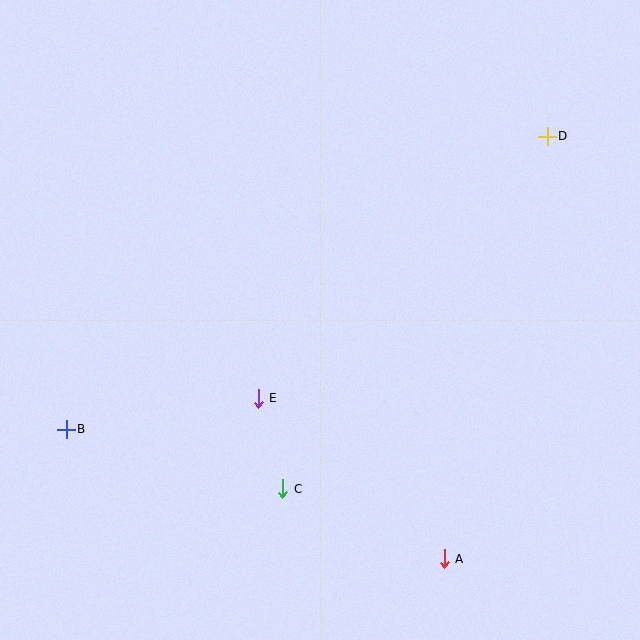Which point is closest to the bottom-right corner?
Point A is closest to the bottom-right corner.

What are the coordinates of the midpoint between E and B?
The midpoint between E and B is at (162, 414).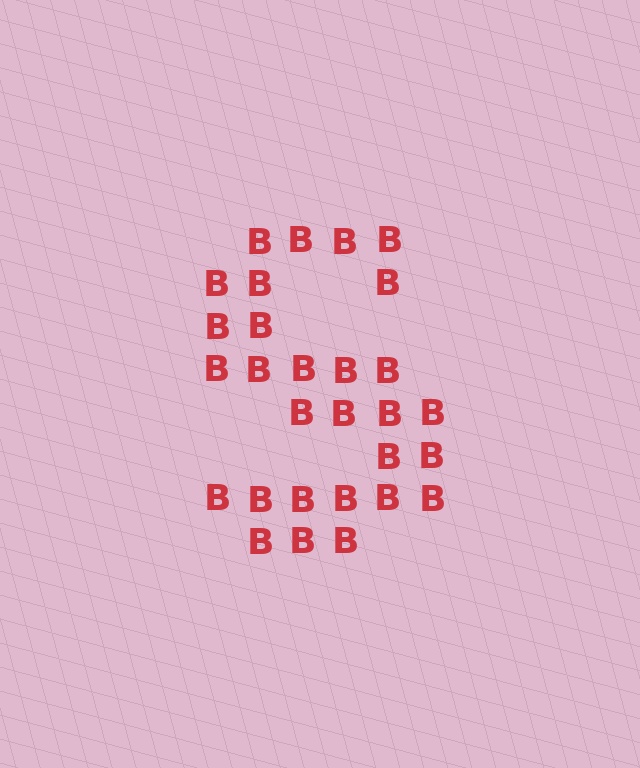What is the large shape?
The large shape is the letter S.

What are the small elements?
The small elements are letter B's.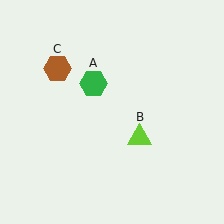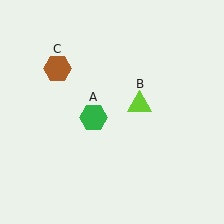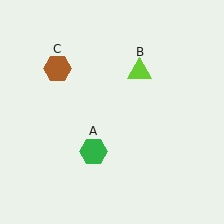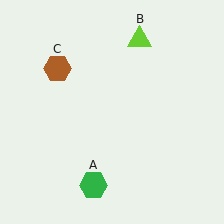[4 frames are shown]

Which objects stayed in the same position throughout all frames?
Brown hexagon (object C) remained stationary.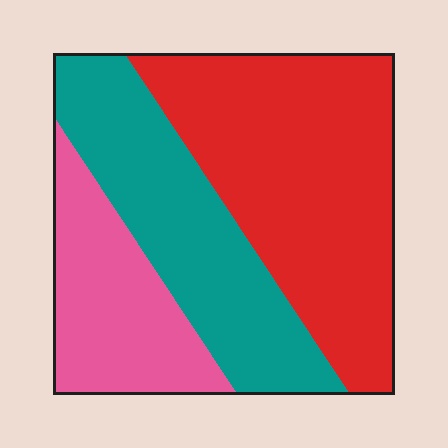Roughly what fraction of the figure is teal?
Teal takes up between a quarter and a half of the figure.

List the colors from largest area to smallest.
From largest to smallest: red, teal, pink.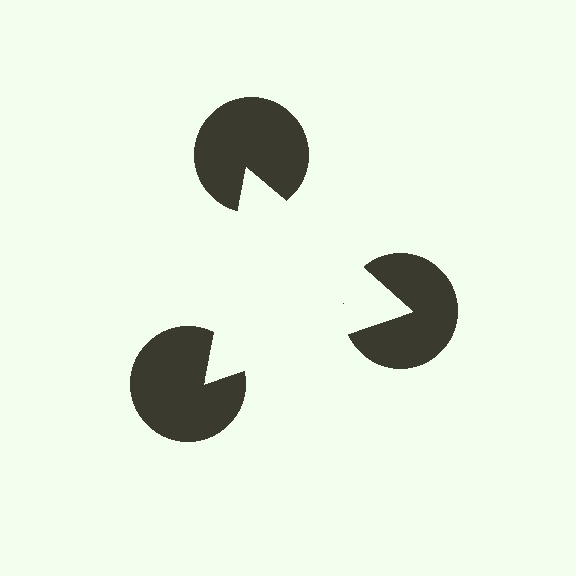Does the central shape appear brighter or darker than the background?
It typically appears slightly brighter than the background, even though no actual brightness change is drawn.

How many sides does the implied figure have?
3 sides.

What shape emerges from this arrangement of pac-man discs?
An illusory triangle — its edges are inferred from the aligned wedge cuts in the pac-man discs, not physically drawn.